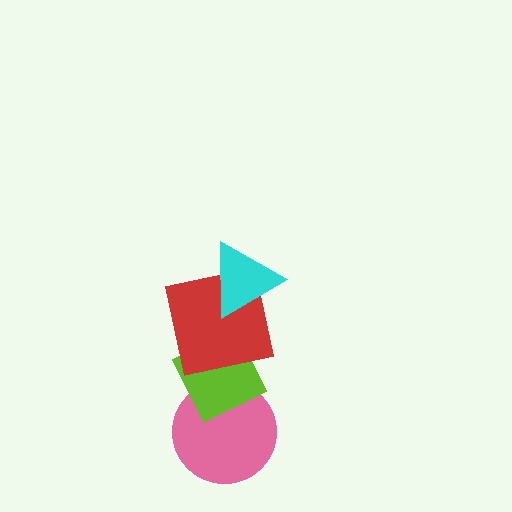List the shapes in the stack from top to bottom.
From top to bottom: the cyan triangle, the red square, the lime diamond, the pink circle.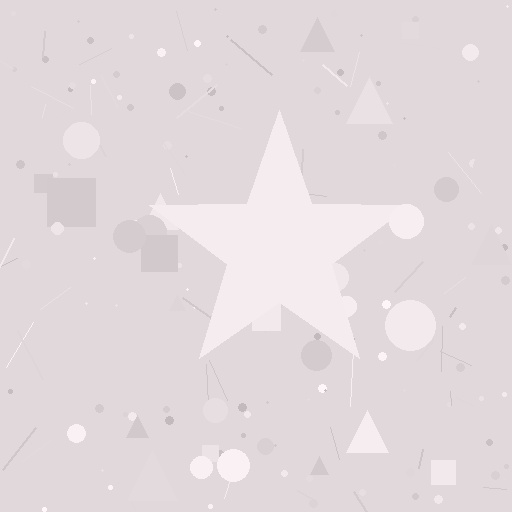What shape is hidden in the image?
A star is hidden in the image.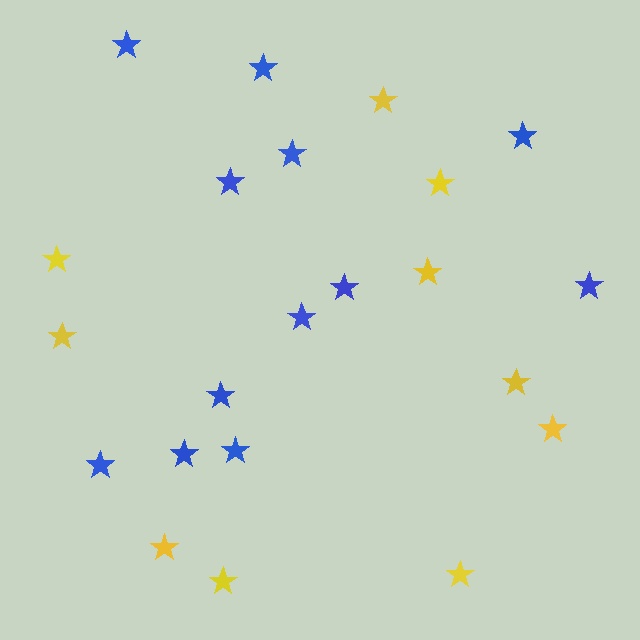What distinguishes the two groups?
There are 2 groups: one group of blue stars (12) and one group of yellow stars (10).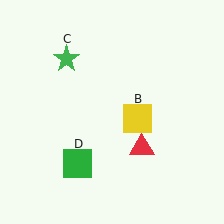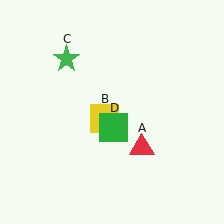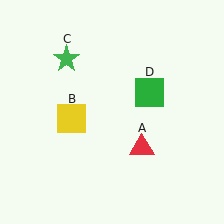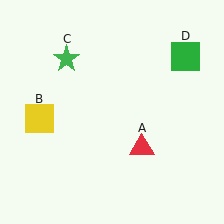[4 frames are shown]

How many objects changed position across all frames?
2 objects changed position: yellow square (object B), green square (object D).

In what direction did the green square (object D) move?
The green square (object D) moved up and to the right.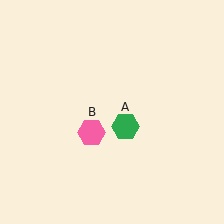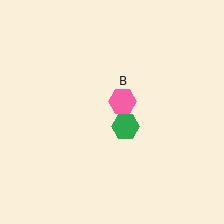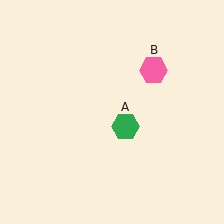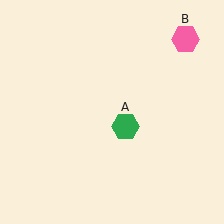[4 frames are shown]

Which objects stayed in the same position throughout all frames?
Green hexagon (object A) remained stationary.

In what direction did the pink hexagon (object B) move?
The pink hexagon (object B) moved up and to the right.